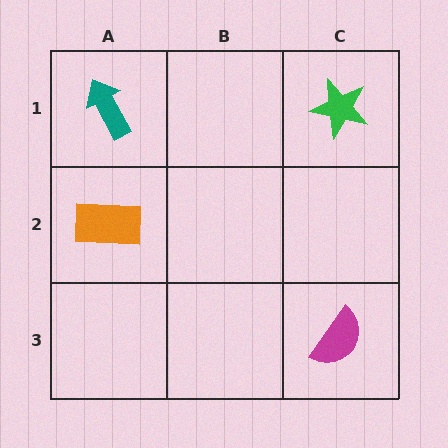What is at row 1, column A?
A teal arrow.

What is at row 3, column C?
A magenta semicircle.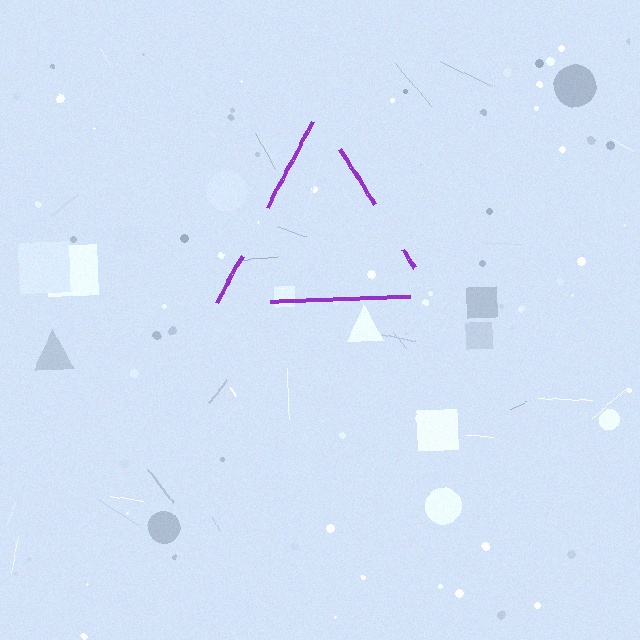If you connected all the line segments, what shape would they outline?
They would outline a triangle.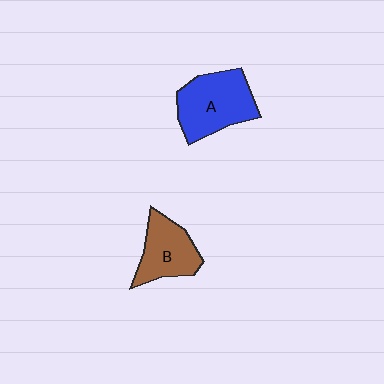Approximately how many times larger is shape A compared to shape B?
Approximately 1.3 times.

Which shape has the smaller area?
Shape B (brown).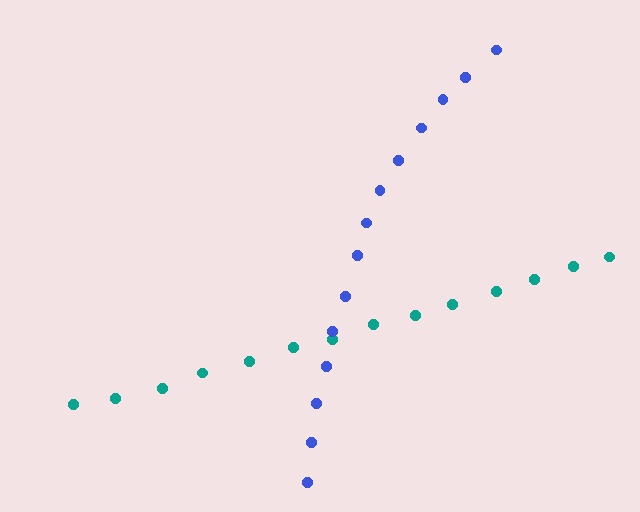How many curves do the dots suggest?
There are 2 distinct paths.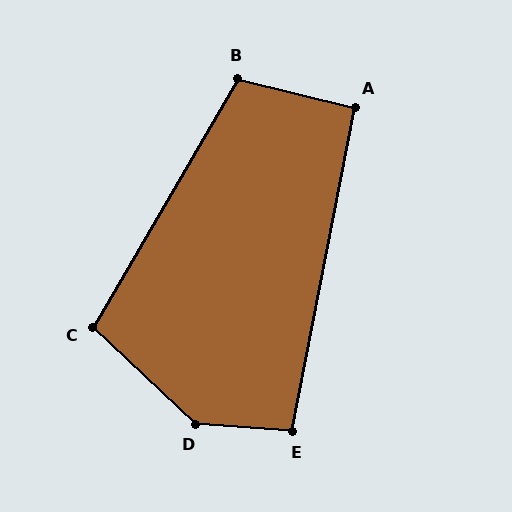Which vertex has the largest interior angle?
D, at approximately 141 degrees.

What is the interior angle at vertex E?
Approximately 97 degrees (obtuse).